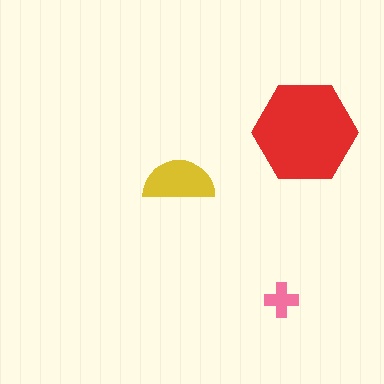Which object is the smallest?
The pink cross.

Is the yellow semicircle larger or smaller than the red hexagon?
Smaller.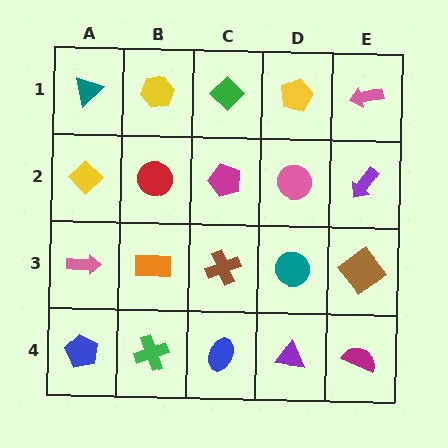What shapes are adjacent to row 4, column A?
A pink arrow (row 3, column A), a green cross (row 4, column B).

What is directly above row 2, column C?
A green diamond.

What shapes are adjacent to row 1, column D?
A pink circle (row 2, column D), a green diamond (row 1, column C), a pink arrow (row 1, column E).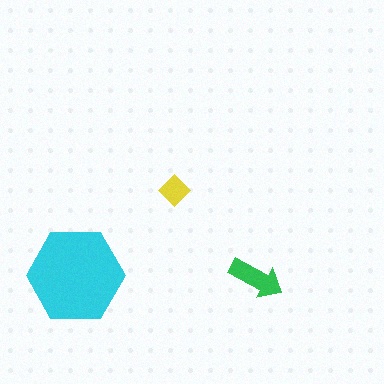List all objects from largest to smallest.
The cyan hexagon, the green arrow, the yellow diamond.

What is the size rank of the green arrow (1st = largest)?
2nd.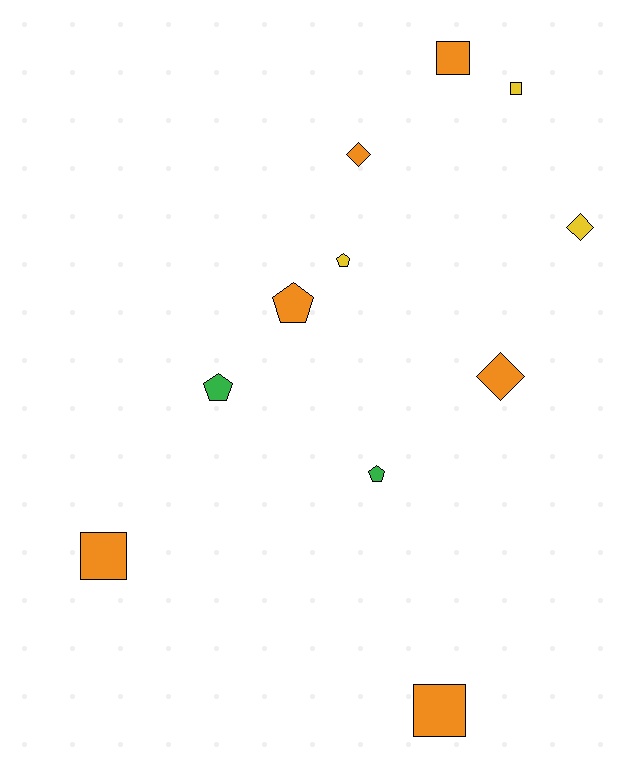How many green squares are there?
There are no green squares.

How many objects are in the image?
There are 11 objects.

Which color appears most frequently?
Orange, with 6 objects.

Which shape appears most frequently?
Square, with 4 objects.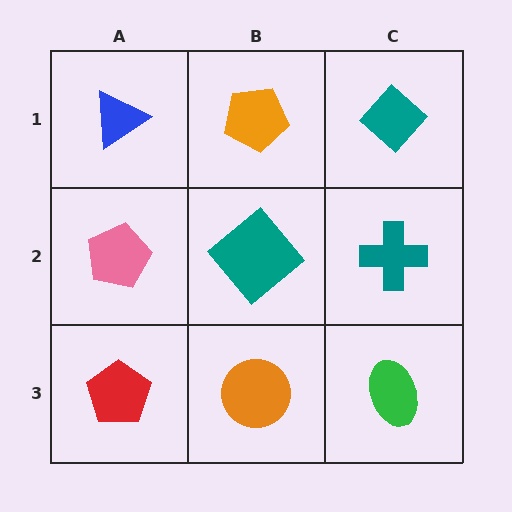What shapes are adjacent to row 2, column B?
An orange pentagon (row 1, column B), an orange circle (row 3, column B), a pink pentagon (row 2, column A), a teal cross (row 2, column C).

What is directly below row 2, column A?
A red pentagon.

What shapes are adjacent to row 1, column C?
A teal cross (row 2, column C), an orange pentagon (row 1, column B).